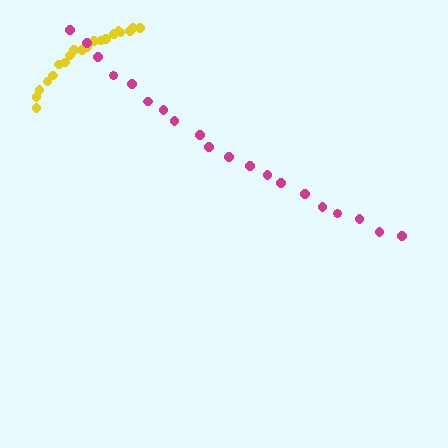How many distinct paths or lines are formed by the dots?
There are 2 distinct paths.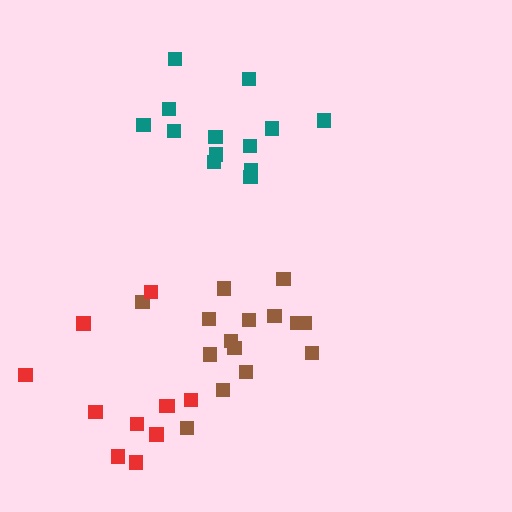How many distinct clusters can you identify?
There are 3 distinct clusters.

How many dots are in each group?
Group 1: 13 dots, Group 2: 15 dots, Group 3: 11 dots (39 total).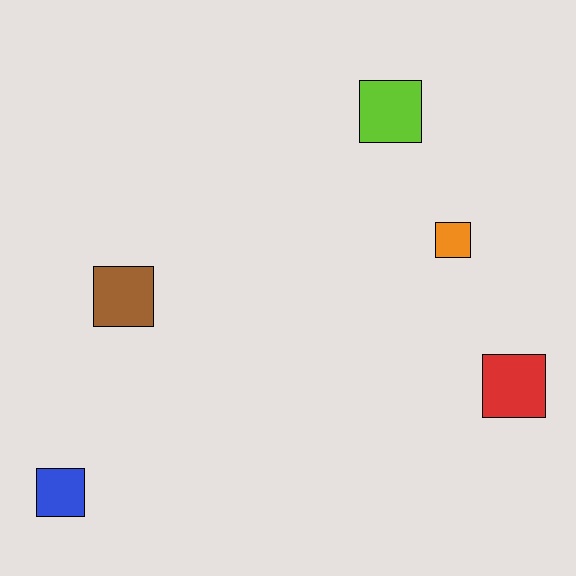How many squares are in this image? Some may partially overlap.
There are 5 squares.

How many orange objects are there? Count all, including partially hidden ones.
There is 1 orange object.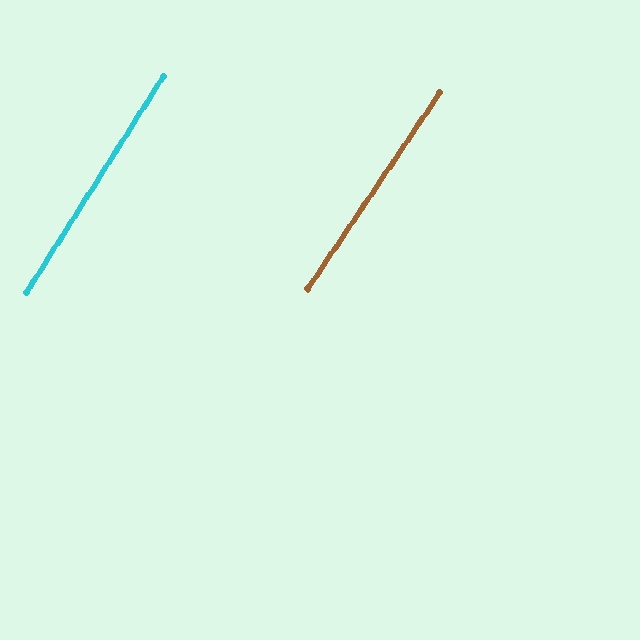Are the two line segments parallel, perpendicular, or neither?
Parallel — their directions differ by only 1.7°.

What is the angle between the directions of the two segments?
Approximately 2 degrees.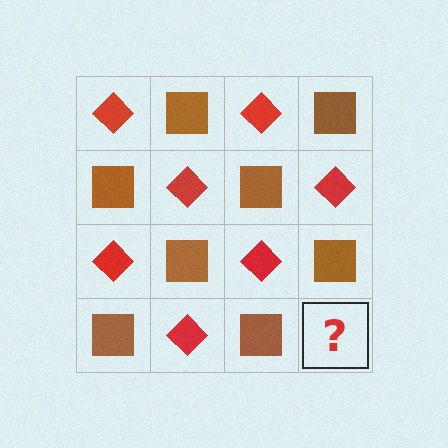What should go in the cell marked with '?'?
The missing cell should contain a red diamond.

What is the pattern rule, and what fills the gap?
The rule is that it alternates red diamond and brown square in a checkerboard pattern. The gap should be filled with a red diamond.